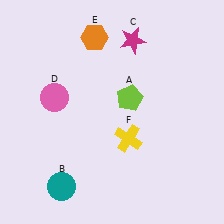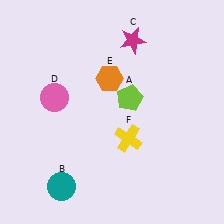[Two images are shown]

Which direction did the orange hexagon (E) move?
The orange hexagon (E) moved down.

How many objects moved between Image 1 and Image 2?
1 object moved between the two images.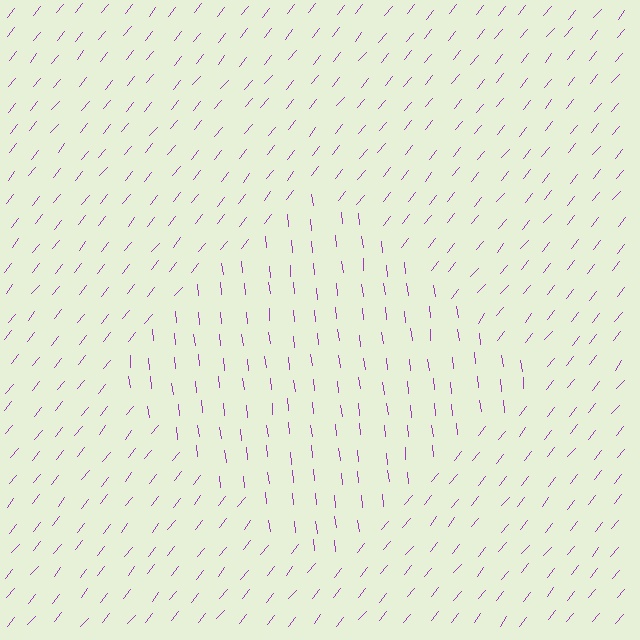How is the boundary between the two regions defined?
The boundary is defined purely by a change in line orientation (approximately 45 degrees difference). All lines are the same color and thickness.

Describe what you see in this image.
The image is filled with small purple line segments. A diamond region in the image has lines oriented differently from the surrounding lines, creating a visible texture boundary.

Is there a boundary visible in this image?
Yes, there is a texture boundary formed by a change in line orientation.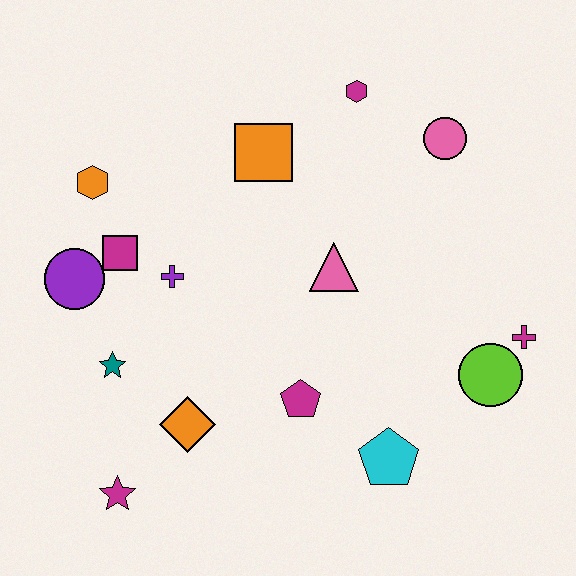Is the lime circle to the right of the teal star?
Yes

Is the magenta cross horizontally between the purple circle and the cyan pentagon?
No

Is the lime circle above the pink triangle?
No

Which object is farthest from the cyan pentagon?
The orange hexagon is farthest from the cyan pentagon.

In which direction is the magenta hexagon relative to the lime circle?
The magenta hexagon is above the lime circle.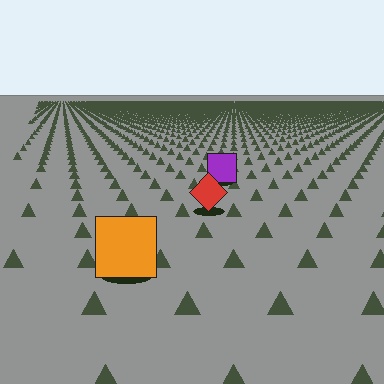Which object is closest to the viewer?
The orange square is closest. The texture marks near it are larger and more spread out.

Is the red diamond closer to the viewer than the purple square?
Yes. The red diamond is closer — you can tell from the texture gradient: the ground texture is coarser near it.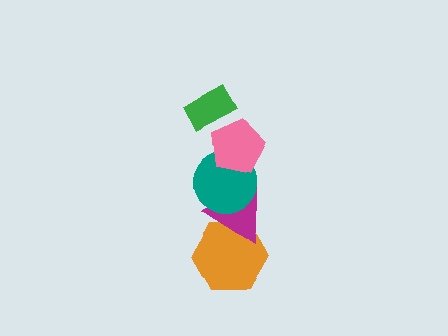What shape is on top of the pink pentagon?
The green rectangle is on top of the pink pentagon.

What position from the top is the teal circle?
The teal circle is 3rd from the top.